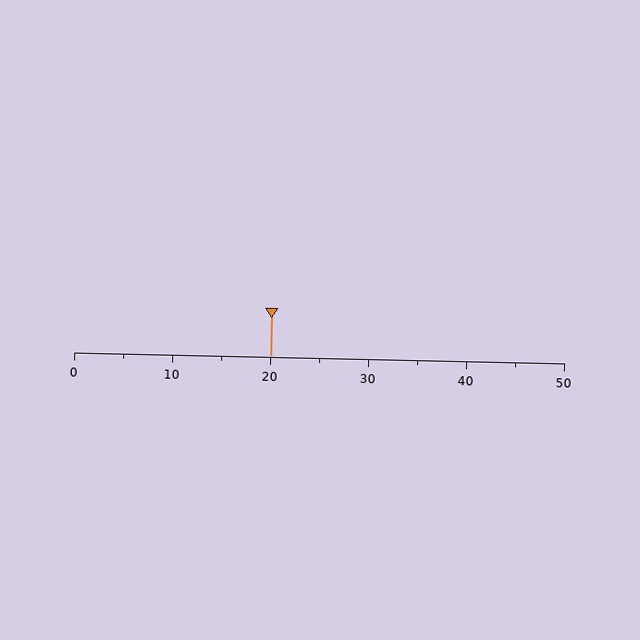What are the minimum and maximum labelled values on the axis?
The axis runs from 0 to 50.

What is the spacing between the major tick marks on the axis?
The major ticks are spaced 10 apart.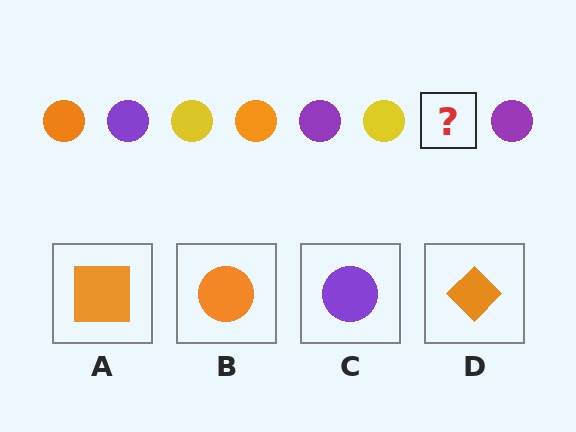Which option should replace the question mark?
Option B.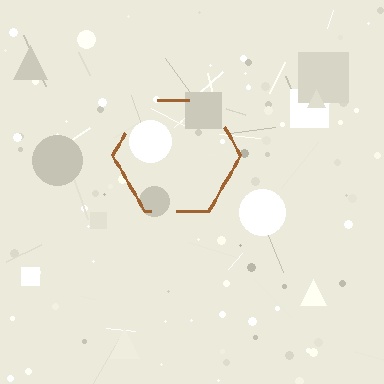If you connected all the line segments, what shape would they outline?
They would outline a hexagon.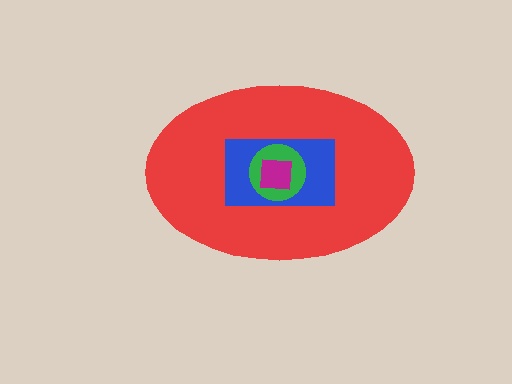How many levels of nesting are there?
4.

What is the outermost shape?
The red ellipse.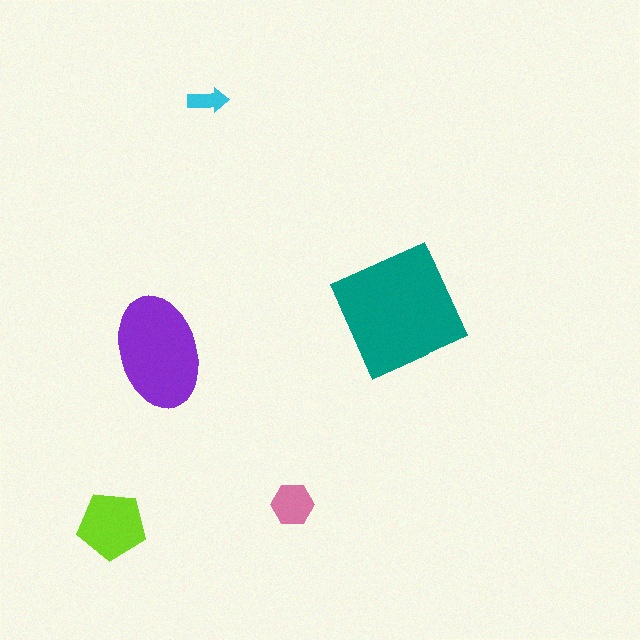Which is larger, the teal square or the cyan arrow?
The teal square.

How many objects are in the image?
There are 5 objects in the image.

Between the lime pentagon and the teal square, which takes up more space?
The teal square.